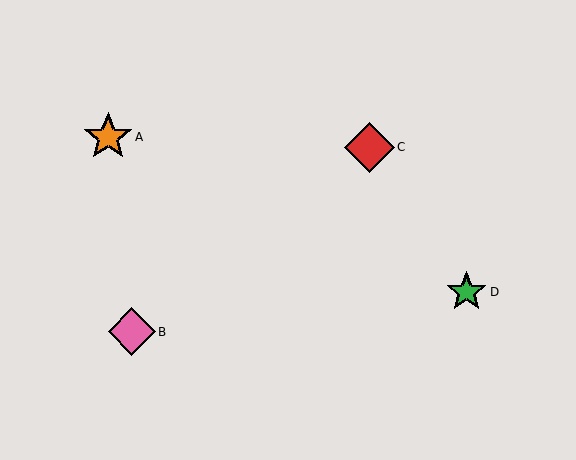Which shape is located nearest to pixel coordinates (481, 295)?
The green star (labeled D) at (467, 292) is nearest to that location.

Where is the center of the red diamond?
The center of the red diamond is at (369, 147).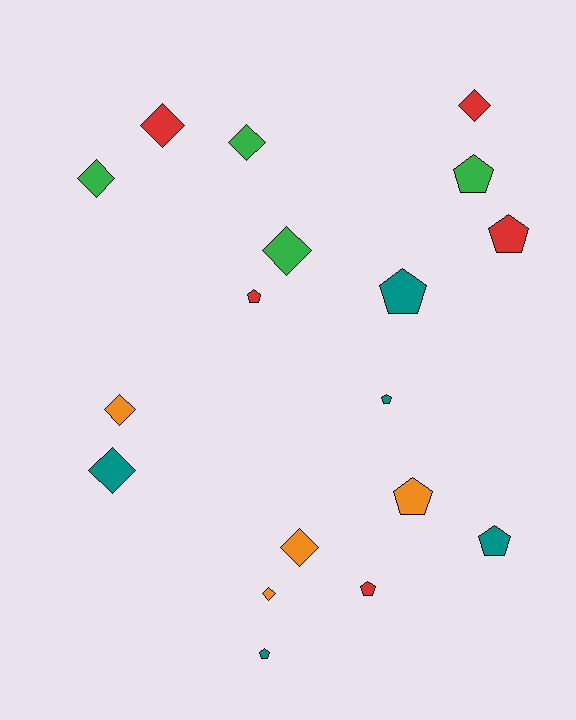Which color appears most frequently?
Teal, with 5 objects.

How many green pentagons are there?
There is 1 green pentagon.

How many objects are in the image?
There are 18 objects.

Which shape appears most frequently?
Diamond, with 9 objects.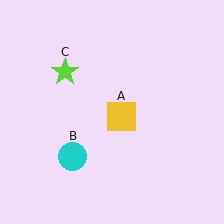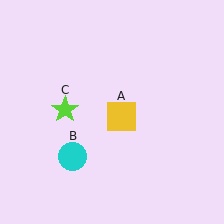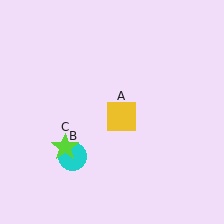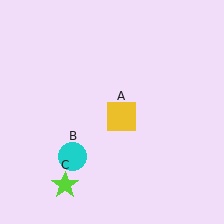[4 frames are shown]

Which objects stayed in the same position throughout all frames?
Yellow square (object A) and cyan circle (object B) remained stationary.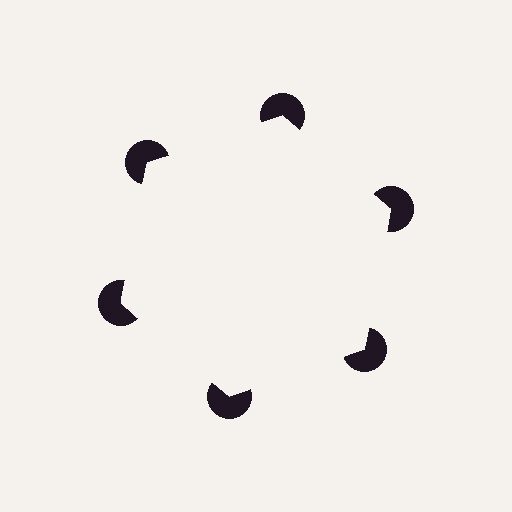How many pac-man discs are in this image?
There are 6 — one at each vertex of the illusory hexagon.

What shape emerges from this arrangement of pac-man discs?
An illusory hexagon — its edges are inferred from the aligned wedge cuts in the pac-man discs, not physically drawn.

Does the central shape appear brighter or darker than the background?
It typically appears slightly brighter than the background, even though no actual brightness change is drawn.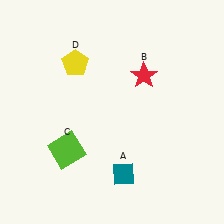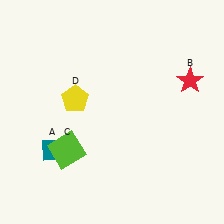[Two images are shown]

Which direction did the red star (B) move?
The red star (B) moved right.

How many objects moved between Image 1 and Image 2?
3 objects moved between the two images.